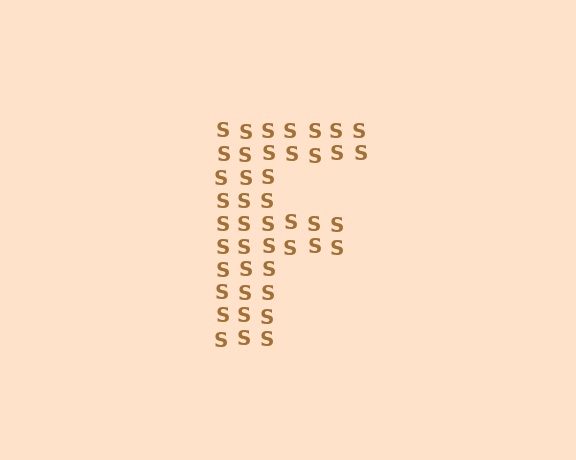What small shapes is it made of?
It is made of small letter S's.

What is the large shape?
The large shape is the letter F.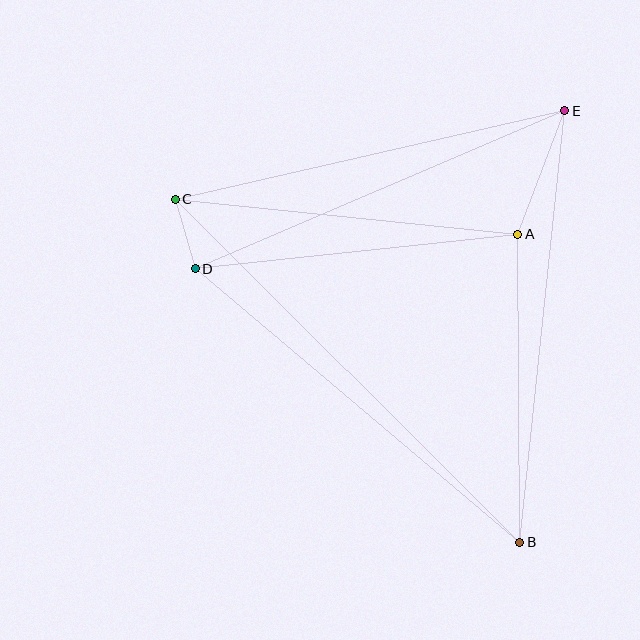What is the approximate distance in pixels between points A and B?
The distance between A and B is approximately 308 pixels.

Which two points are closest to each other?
Points C and D are closest to each other.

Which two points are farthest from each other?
Points B and C are farthest from each other.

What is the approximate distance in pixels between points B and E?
The distance between B and E is approximately 434 pixels.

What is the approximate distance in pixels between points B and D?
The distance between B and D is approximately 424 pixels.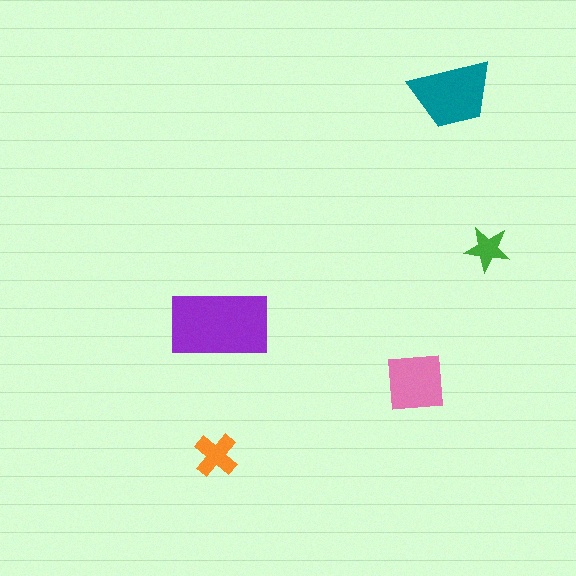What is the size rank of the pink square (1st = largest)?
3rd.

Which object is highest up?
The teal trapezoid is topmost.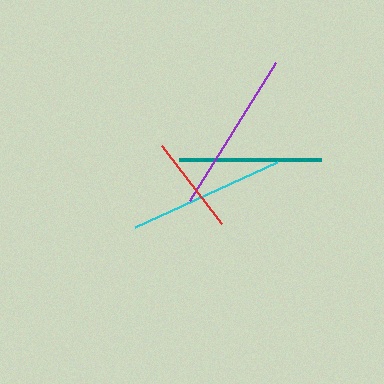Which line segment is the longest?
The purple line is the longest at approximately 163 pixels.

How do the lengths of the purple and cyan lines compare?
The purple and cyan lines are approximately the same length.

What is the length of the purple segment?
The purple segment is approximately 163 pixels long.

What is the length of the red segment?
The red segment is approximately 98 pixels long.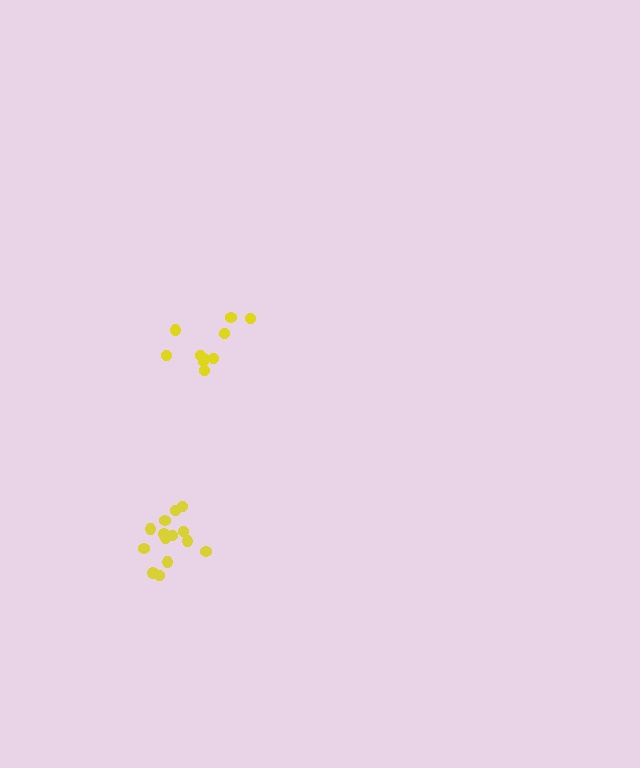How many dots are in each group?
Group 1: 10 dots, Group 2: 14 dots (24 total).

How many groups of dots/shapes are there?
There are 2 groups.